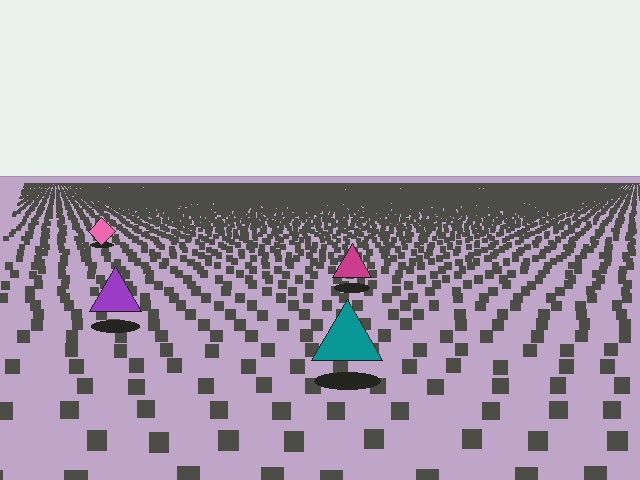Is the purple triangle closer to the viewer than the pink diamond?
Yes. The purple triangle is closer — you can tell from the texture gradient: the ground texture is coarser near it.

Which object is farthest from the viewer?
The pink diamond is farthest from the viewer. It appears smaller and the ground texture around it is denser.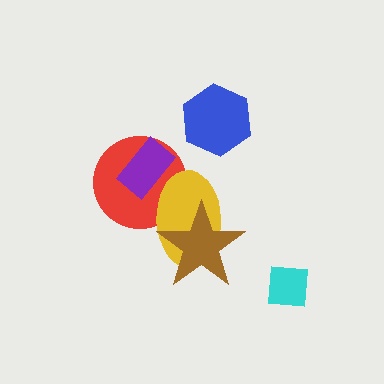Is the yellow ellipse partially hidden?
Yes, it is partially covered by another shape.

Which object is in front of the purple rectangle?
The yellow ellipse is in front of the purple rectangle.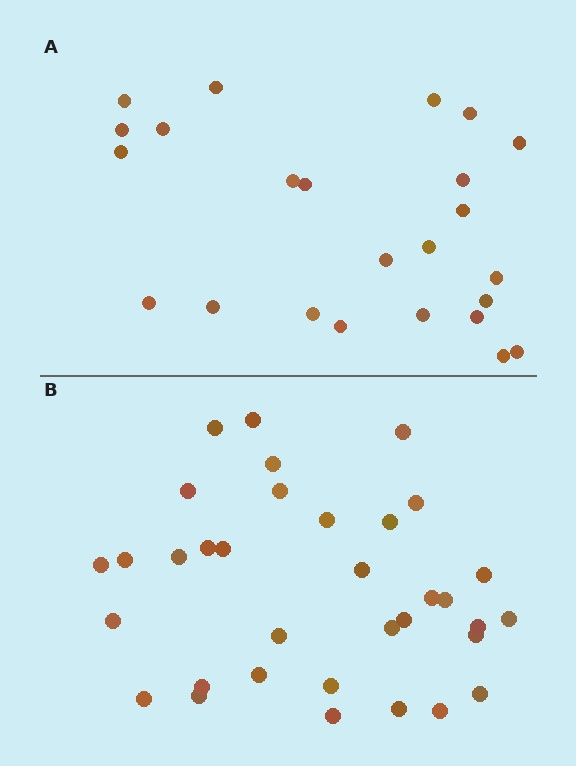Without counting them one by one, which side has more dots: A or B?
Region B (the bottom region) has more dots.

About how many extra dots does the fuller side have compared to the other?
Region B has roughly 10 or so more dots than region A.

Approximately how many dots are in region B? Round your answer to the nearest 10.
About 30 dots. (The exact count is 34, which rounds to 30.)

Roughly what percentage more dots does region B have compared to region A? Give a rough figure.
About 40% more.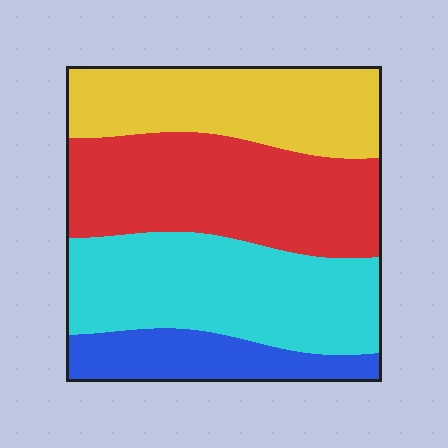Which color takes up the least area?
Blue, at roughly 15%.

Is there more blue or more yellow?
Yellow.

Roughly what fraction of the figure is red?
Red takes up about one third (1/3) of the figure.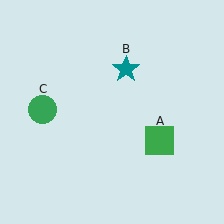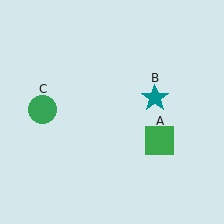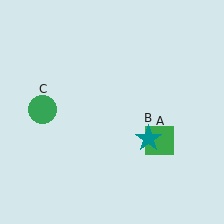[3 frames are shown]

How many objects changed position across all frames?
1 object changed position: teal star (object B).